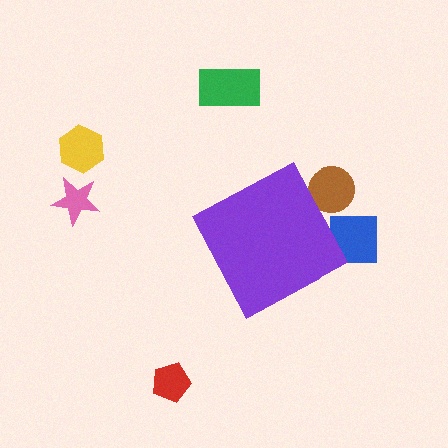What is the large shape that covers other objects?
A purple diamond.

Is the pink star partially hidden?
No, the pink star is fully visible.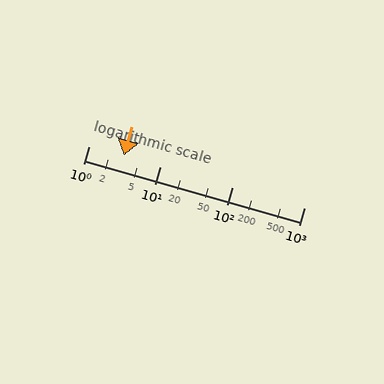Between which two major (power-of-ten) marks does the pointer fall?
The pointer is between 1 and 10.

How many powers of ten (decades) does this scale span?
The scale spans 3 decades, from 1 to 1000.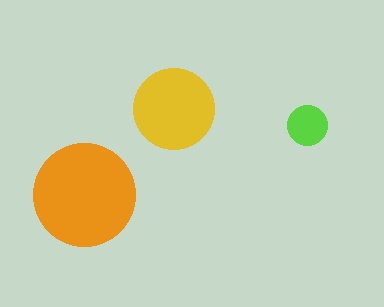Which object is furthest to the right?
The lime circle is rightmost.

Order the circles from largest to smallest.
the orange one, the yellow one, the lime one.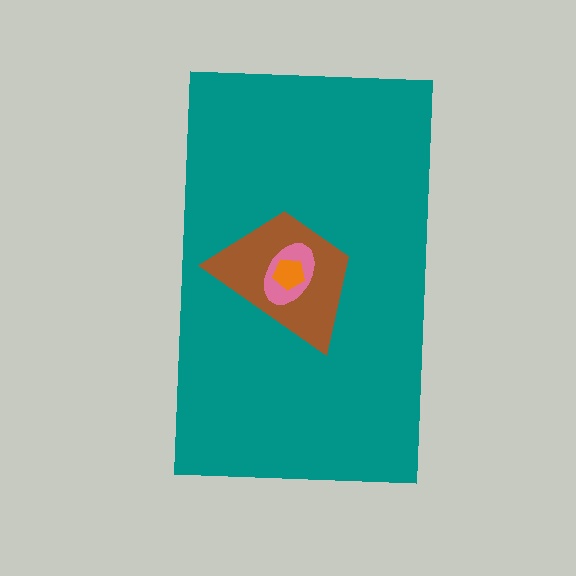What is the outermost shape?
The teal rectangle.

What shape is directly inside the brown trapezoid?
The pink ellipse.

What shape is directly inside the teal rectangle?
The brown trapezoid.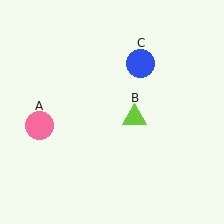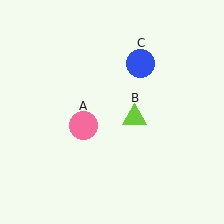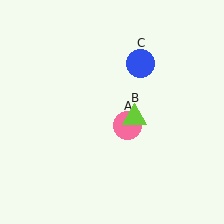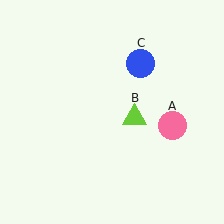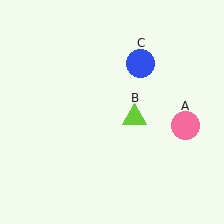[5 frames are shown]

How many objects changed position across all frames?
1 object changed position: pink circle (object A).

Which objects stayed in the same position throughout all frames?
Lime triangle (object B) and blue circle (object C) remained stationary.